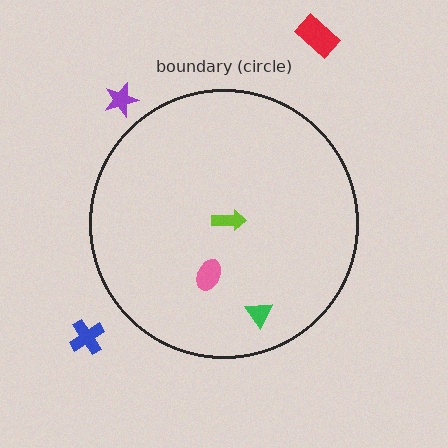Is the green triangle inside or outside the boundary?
Inside.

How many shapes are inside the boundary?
3 inside, 3 outside.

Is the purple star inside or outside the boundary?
Outside.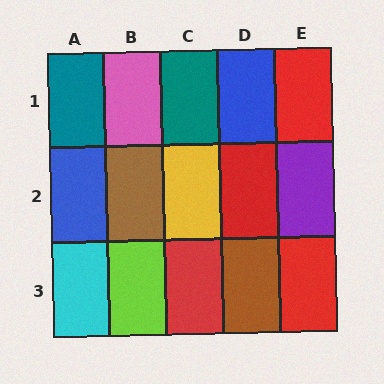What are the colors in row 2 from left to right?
Blue, brown, yellow, red, purple.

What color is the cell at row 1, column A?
Teal.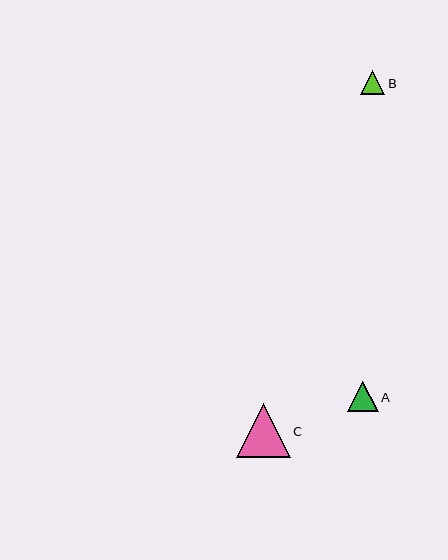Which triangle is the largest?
Triangle C is the largest with a size of approximately 54 pixels.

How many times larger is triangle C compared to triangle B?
Triangle C is approximately 2.2 times the size of triangle B.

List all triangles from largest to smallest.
From largest to smallest: C, A, B.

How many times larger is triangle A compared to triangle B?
Triangle A is approximately 1.2 times the size of triangle B.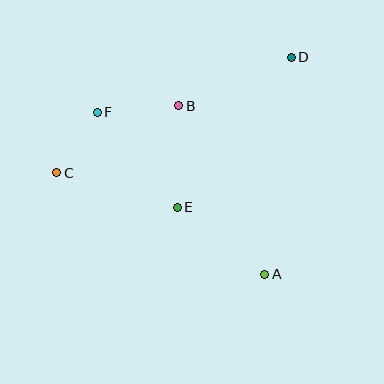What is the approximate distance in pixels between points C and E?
The distance between C and E is approximately 125 pixels.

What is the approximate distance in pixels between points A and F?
The distance between A and F is approximately 233 pixels.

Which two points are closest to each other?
Points C and F are closest to each other.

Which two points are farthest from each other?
Points C and D are farthest from each other.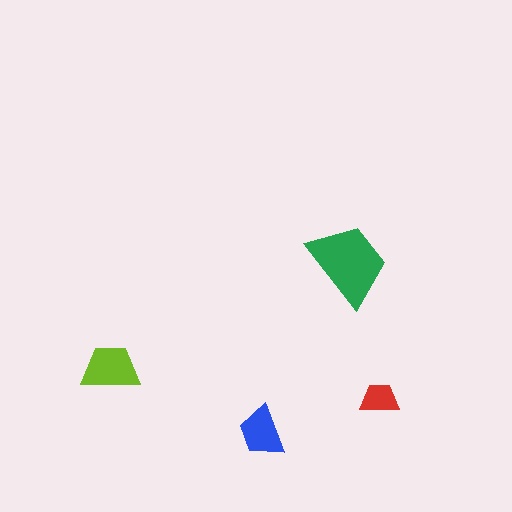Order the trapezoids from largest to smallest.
the green one, the lime one, the blue one, the red one.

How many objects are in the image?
There are 4 objects in the image.